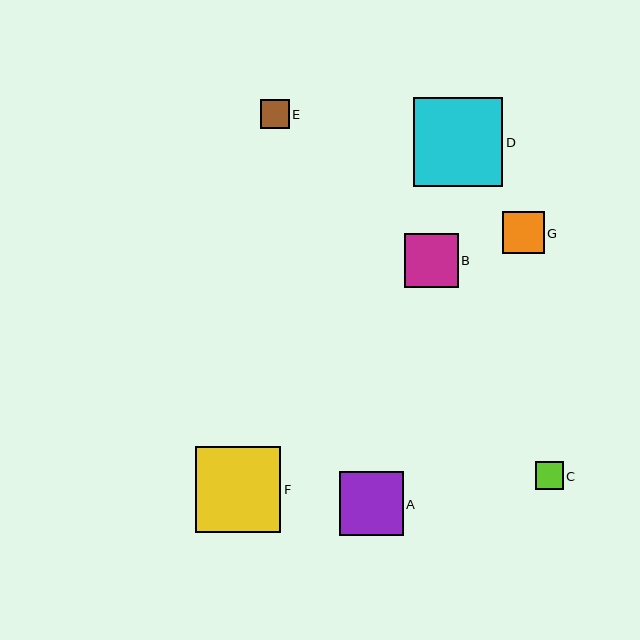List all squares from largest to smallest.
From largest to smallest: D, F, A, B, G, E, C.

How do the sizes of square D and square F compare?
Square D and square F are approximately the same size.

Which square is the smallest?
Square C is the smallest with a size of approximately 28 pixels.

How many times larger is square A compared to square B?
Square A is approximately 1.2 times the size of square B.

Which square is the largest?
Square D is the largest with a size of approximately 89 pixels.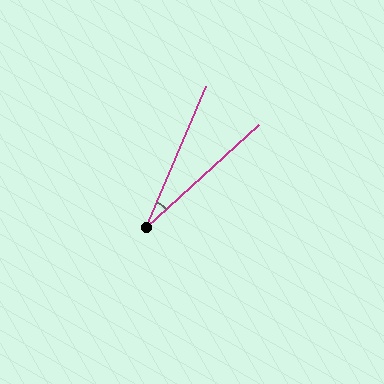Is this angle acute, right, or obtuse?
It is acute.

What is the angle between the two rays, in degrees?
Approximately 25 degrees.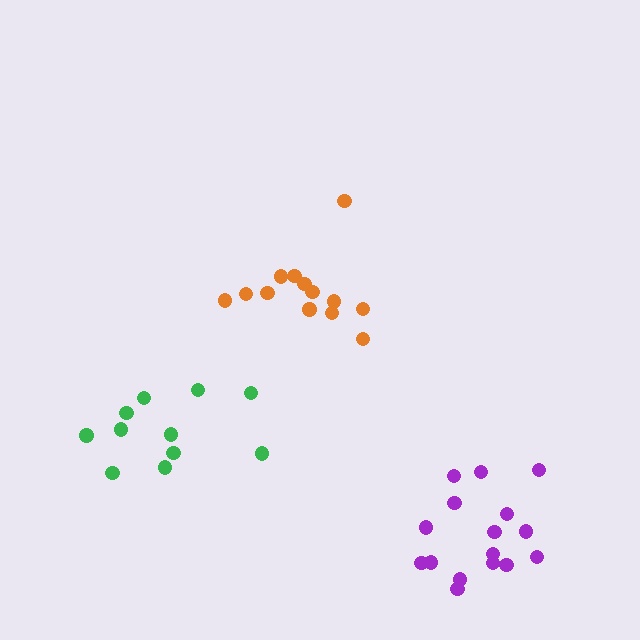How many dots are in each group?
Group 1: 13 dots, Group 2: 11 dots, Group 3: 16 dots (40 total).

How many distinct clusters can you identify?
There are 3 distinct clusters.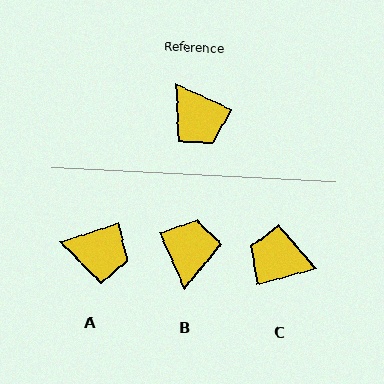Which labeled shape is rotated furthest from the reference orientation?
C, about 141 degrees away.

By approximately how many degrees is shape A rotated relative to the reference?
Approximately 42 degrees counter-clockwise.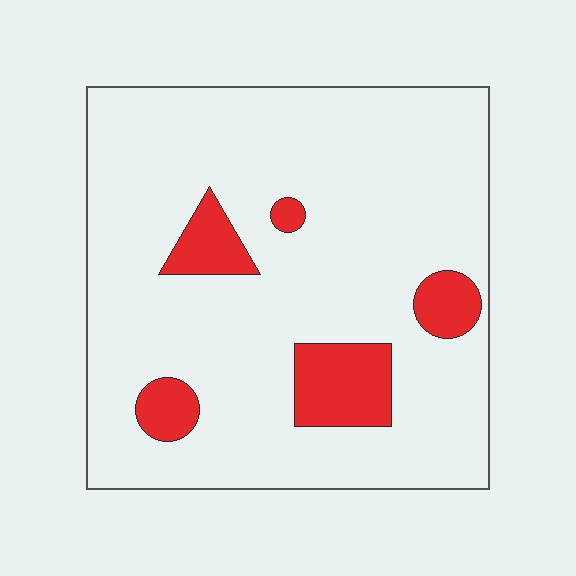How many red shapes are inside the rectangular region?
5.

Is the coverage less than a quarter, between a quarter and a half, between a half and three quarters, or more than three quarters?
Less than a quarter.